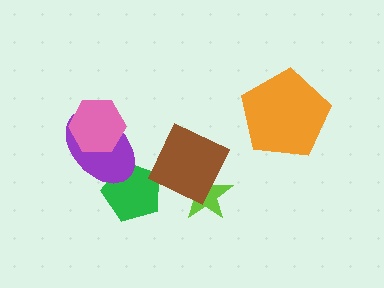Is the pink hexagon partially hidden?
No, no other shape covers it.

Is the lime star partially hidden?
Yes, it is partially covered by another shape.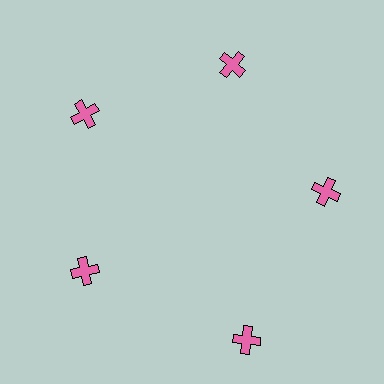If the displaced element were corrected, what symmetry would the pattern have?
It would have 5-fold rotational symmetry — the pattern would map onto itself every 72 degrees.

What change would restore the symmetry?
The symmetry would be restored by moving it inward, back onto the ring so that all 5 crosses sit at equal angles and equal distance from the center.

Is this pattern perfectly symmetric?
No. The 5 pink crosses are arranged in a ring, but one element near the 5 o'clock position is pushed outward from the center, breaking the 5-fold rotational symmetry.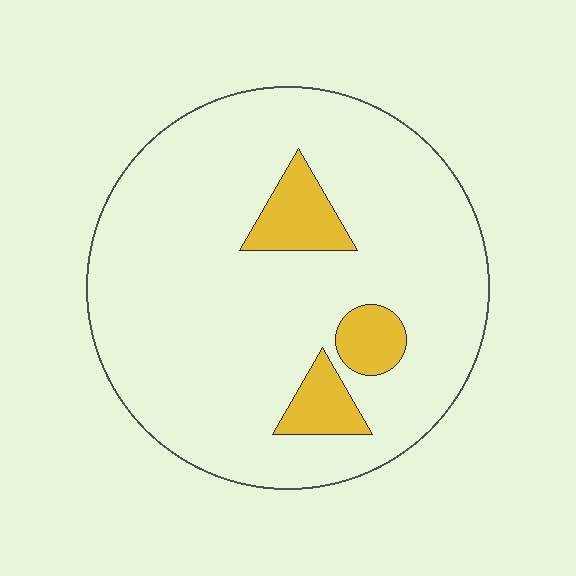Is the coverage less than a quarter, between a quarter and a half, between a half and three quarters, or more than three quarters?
Less than a quarter.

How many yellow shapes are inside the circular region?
3.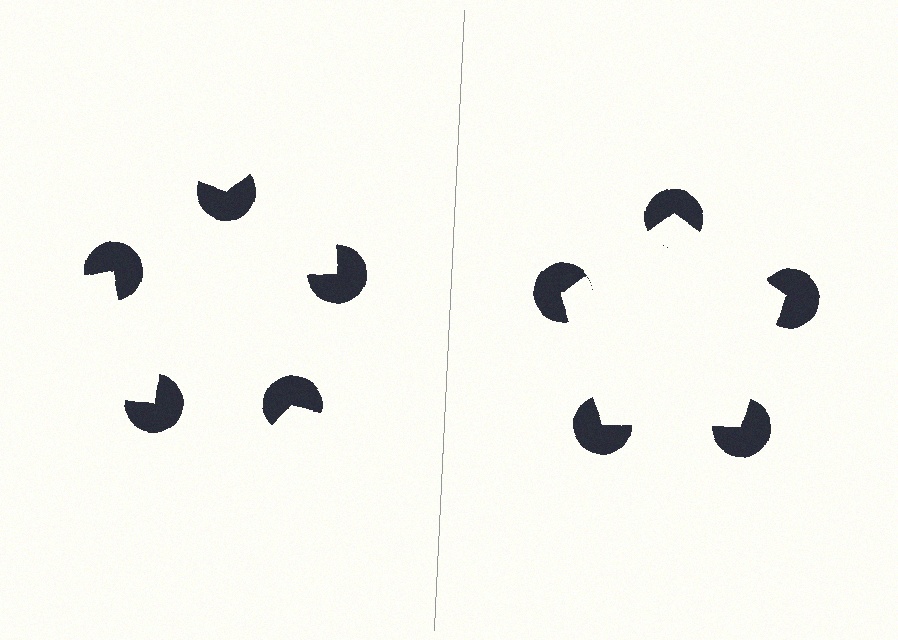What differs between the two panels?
The pac-man discs are positioned identically on both sides; only the wedge orientations differ. On the right they align to a pentagon; on the left they are misaligned.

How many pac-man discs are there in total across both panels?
10 — 5 on each side.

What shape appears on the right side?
An illusory pentagon.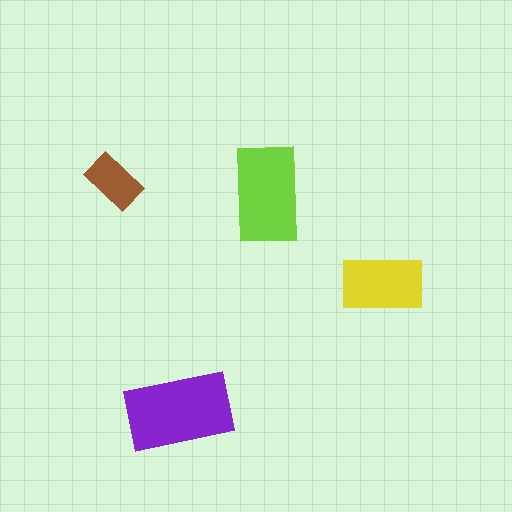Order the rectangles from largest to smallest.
the purple one, the lime one, the yellow one, the brown one.